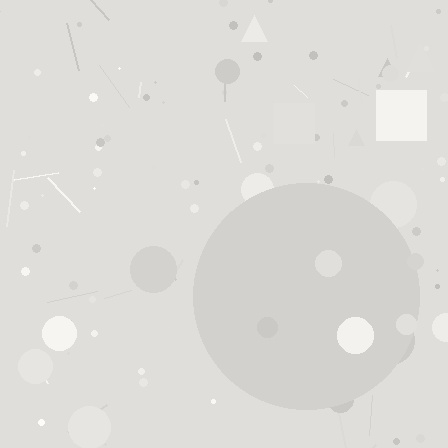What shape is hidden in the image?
A circle is hidden in the image.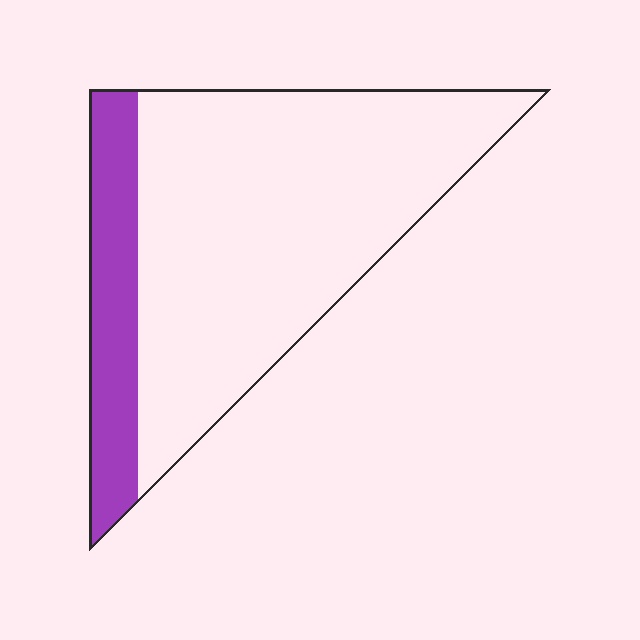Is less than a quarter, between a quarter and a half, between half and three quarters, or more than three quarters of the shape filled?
Less than a quarter.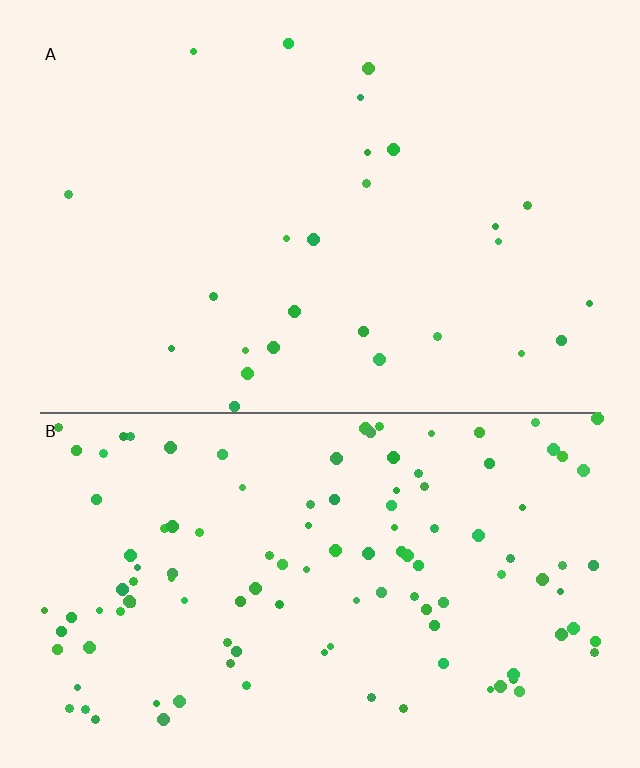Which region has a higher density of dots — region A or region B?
B (the bottom).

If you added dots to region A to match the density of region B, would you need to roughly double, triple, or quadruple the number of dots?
Approximately quadruple.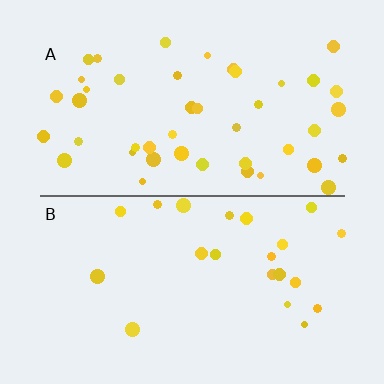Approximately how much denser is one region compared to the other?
Approximately 2.0× — region A over region B.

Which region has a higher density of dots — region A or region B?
A (the top).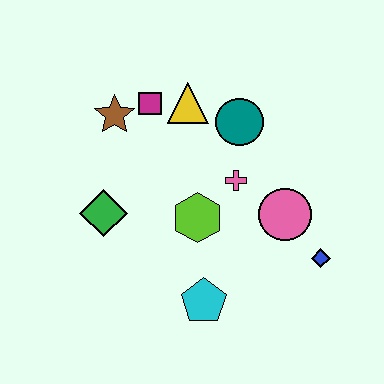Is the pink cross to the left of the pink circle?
Yes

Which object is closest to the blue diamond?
The pink circle is closest to the blue diamond.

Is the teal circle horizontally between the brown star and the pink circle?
Yes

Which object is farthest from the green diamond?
The blue diamond is farthest from the green diamond.